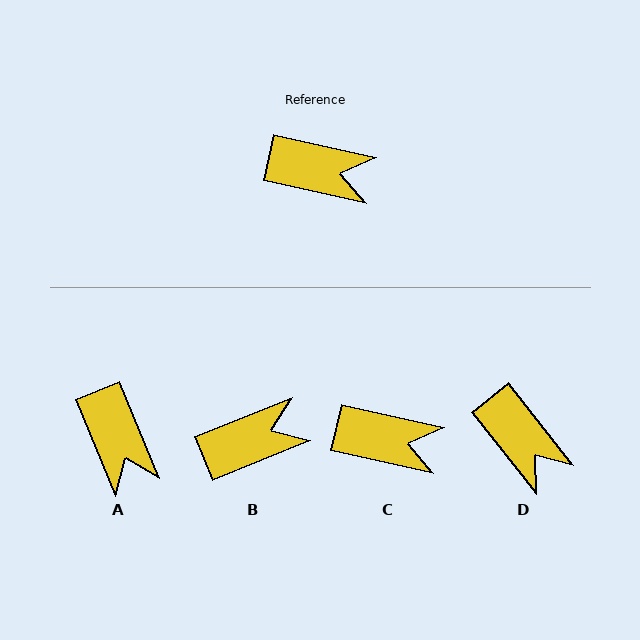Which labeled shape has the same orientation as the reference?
C.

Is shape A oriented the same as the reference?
No, it is off by about 55 degrees.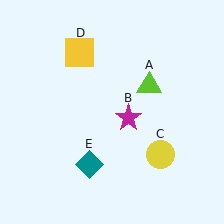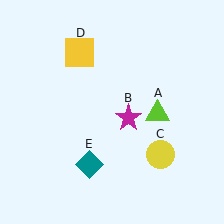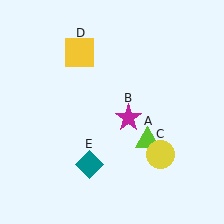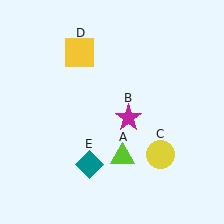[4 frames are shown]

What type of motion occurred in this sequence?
The lime triangle (object A) rotated clockwise around the center of the scene.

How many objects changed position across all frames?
1 object changed position: lime triangle (object A).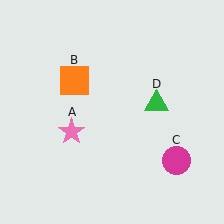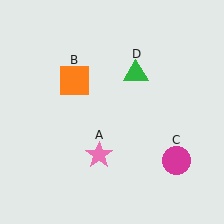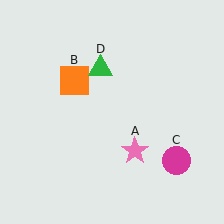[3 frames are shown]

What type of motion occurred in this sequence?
The pink star (object A), green triangle (object D) rotated counterclockwise around the center of the scene.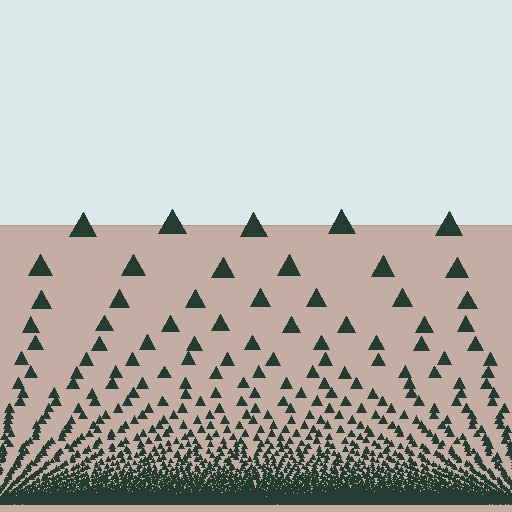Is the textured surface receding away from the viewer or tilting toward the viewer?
The surface appears to tilt toward the viewer. Texture elements get larger and sparser toward the top.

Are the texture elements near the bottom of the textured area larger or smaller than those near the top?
Smaller. The gradient is inverted — elements near the bottom are smaller and denser.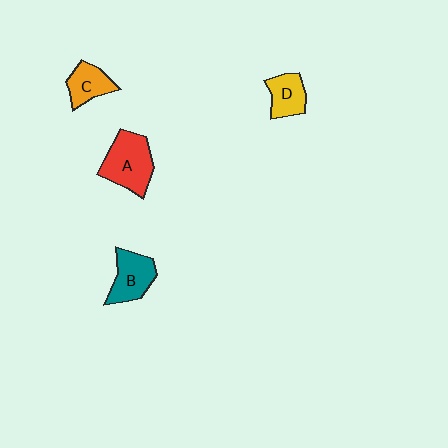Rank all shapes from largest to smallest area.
From largest to smallest: A (red), B (teal), C (orange), D (yellow).